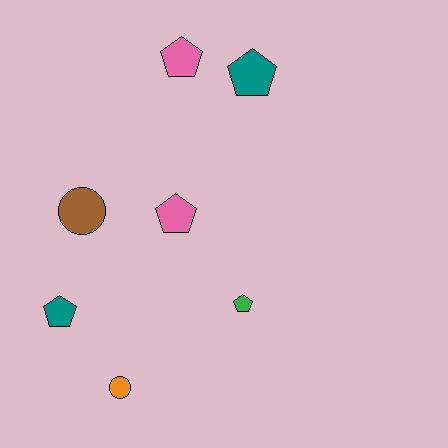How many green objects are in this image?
There is 1 green object.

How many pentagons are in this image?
There are 5 pentagons.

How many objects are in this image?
There are 7 objects.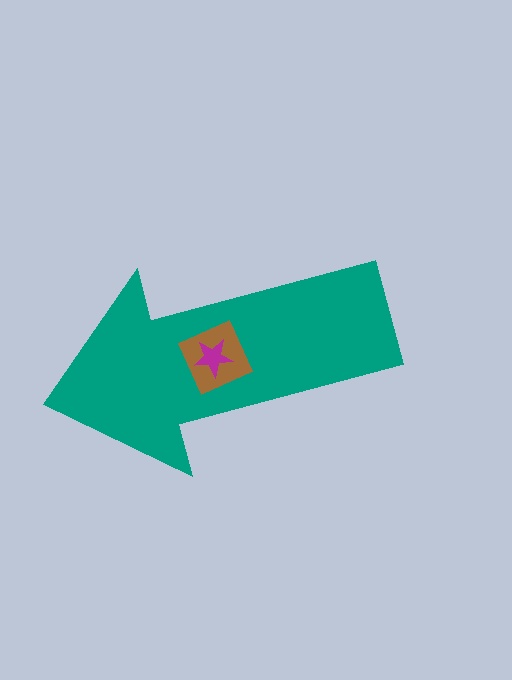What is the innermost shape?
The magenta star.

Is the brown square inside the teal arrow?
Yes.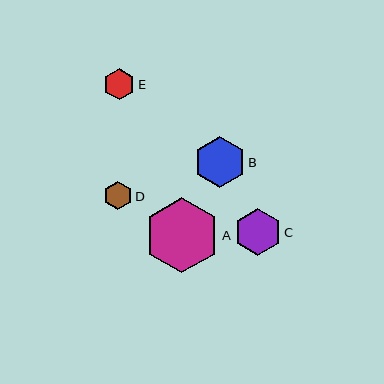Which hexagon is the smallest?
Hexagon D is the smallest with a size of approximately 28 pixels.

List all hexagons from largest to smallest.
From largest to smallest: A, B, C, E, D.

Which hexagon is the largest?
Hexagon A is the largest with a size of approximately 75 pixels.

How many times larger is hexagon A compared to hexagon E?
Hexagon A is approximately 2.4 times the size of hexagon E.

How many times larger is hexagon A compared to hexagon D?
Hexagon A is approximately 2.7 times the size of hexagon D.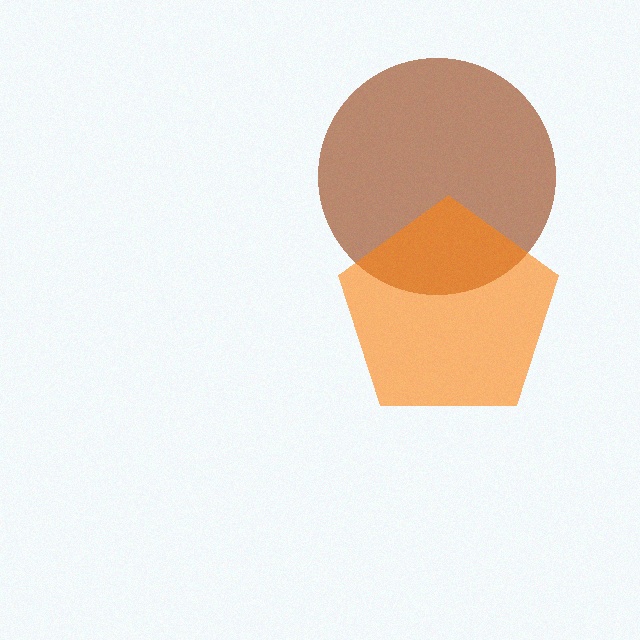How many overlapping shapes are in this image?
There are 2 overlapping shapes in the image.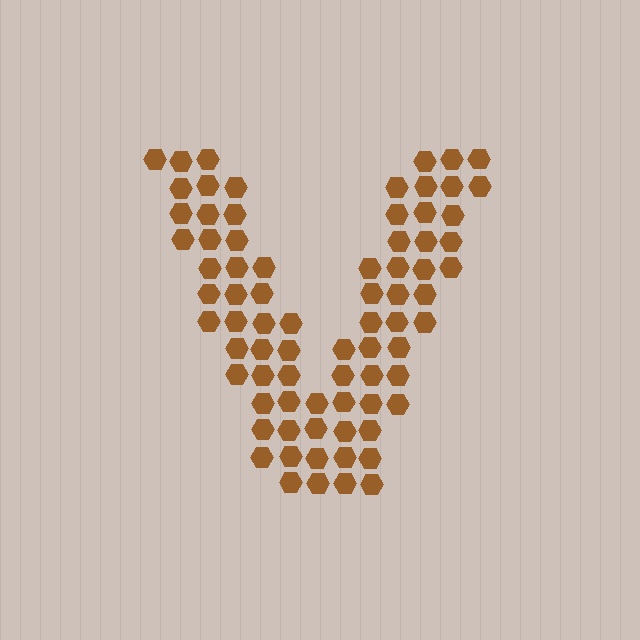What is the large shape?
The large shape is the letter V.